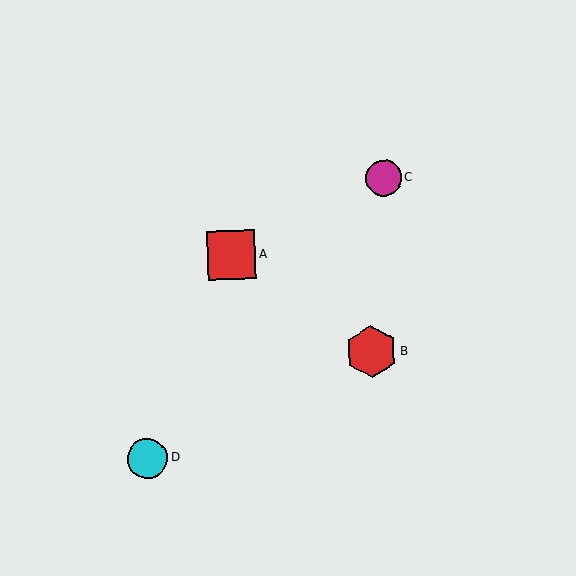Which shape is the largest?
The red hexagon (labeled B) is the largest.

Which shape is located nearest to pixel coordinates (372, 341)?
The red hexagon (labeled B) at (371, 352) is nearest to that location.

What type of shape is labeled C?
Shape C is a magenta circle.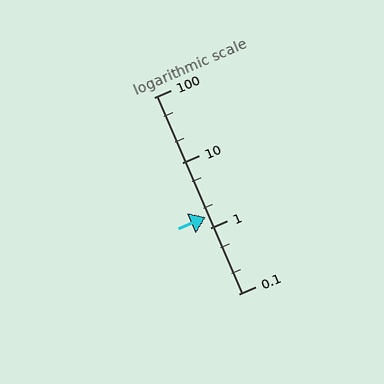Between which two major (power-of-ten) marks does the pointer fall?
The pointer is between 1 and 10.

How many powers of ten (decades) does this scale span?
The scale spans 3 decades, from 0.1 to 100.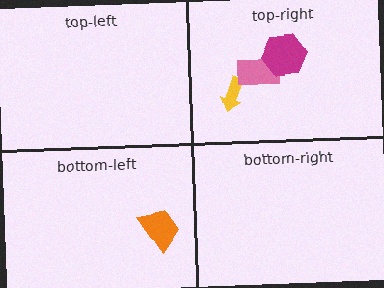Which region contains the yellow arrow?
The top-right region.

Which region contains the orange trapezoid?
The bottom-left region.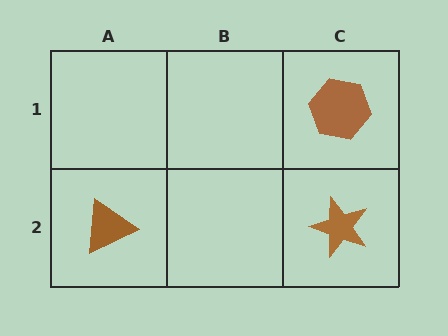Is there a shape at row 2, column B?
No, that cell is empty.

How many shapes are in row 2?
2 shapes.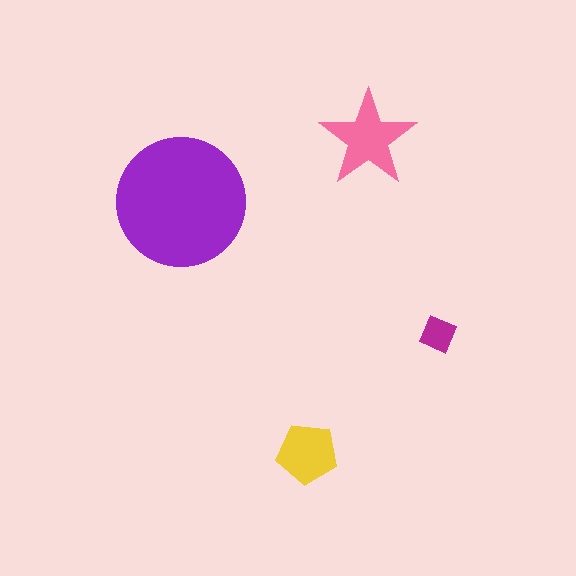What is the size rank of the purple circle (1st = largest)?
1st.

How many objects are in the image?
There are 4 objects in the image.